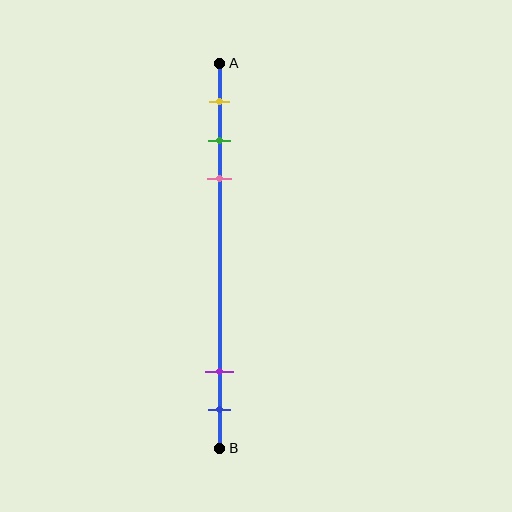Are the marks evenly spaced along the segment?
No, the marks are not evenly spaced.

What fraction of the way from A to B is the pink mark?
The pink mark is approximately 30% (0.3) of the way from A to B.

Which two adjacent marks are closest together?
The green and pink marks are the closest adjacent pair.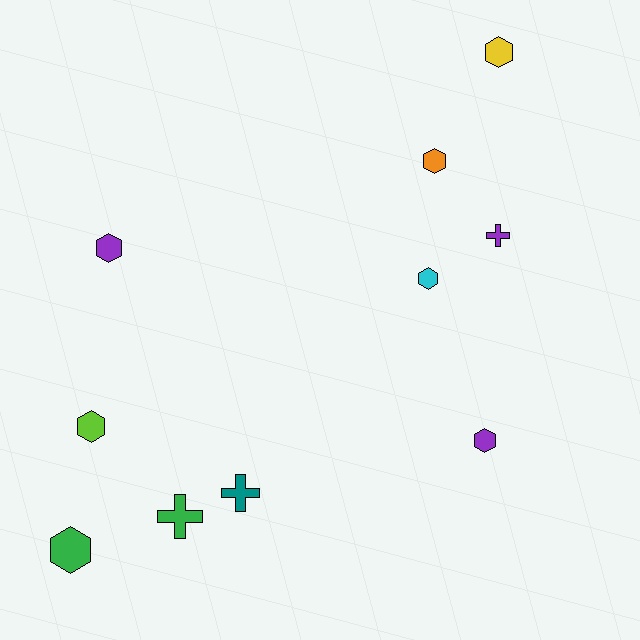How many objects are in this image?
There are 10 objects.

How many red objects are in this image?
There are no red objects.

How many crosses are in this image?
There are 3 crosses.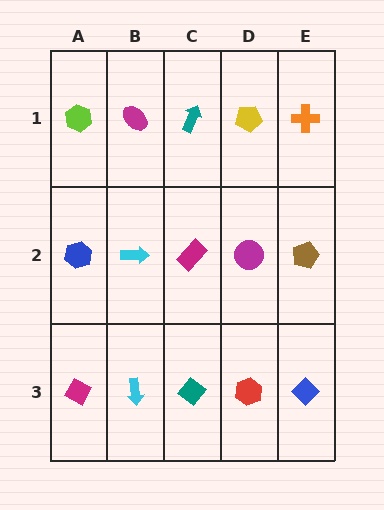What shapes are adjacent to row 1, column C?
A magenta rectangle (row 2, column C), a magenta ellipse (row 1, column B), a yellow pentagon (row 1, column D).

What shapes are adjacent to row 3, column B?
A cyan arrow (row 2, column B), a magenta diamond (row 3, column A), a teal diamond (row 3, column C).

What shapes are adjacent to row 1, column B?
A cyan arrow (row 2, column B), a lime hexagon (row 1, column A), a teal arrow (row 1, column C).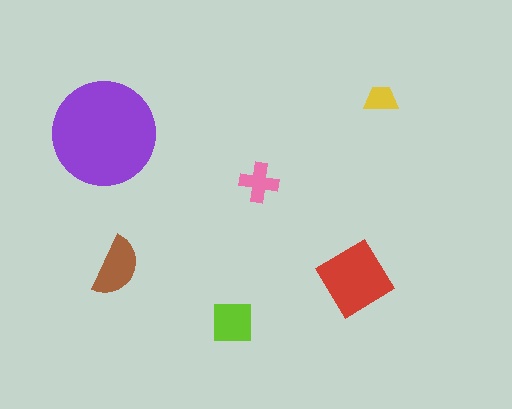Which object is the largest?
The purple circle.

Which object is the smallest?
The yellow trapezoid.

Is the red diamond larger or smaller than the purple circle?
Smaller.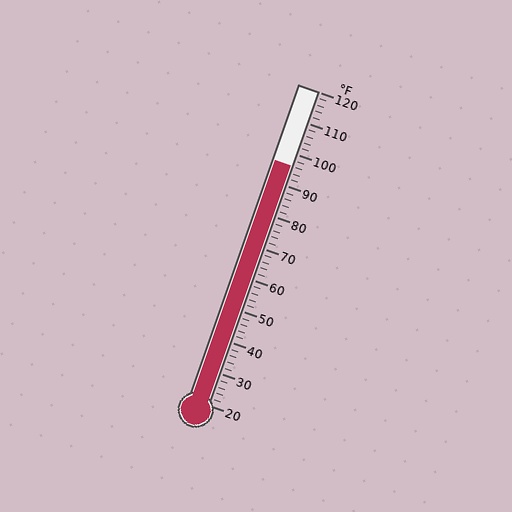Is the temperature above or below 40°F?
The temperature is above 40°F.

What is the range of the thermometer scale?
The thermometer scale ranges from 20°F to 120°F.